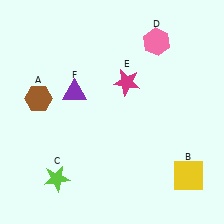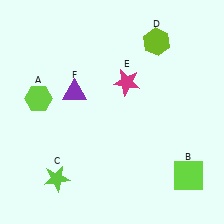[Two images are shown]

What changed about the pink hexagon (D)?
In Image 1, D is pink. In Image 2, it changed to lime.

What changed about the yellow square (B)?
In Image 1, B is yellow. In Image 2, it changed to lime.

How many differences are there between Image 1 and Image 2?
There are 3 differences between the two images.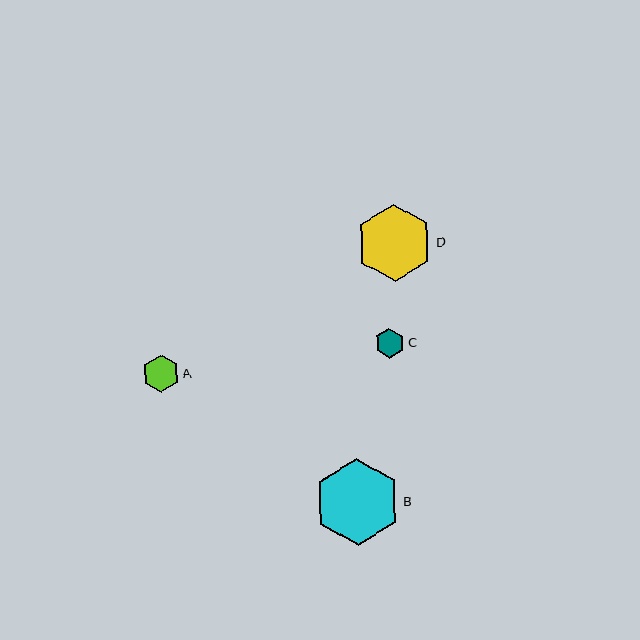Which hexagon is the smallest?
Hexagon C is the smallest with a size of approximately 30 pixels.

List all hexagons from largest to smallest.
From largest to smallest: B, D, A, C.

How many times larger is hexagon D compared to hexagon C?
Hexagon D is approximately 2.6 times the size of hexagon C.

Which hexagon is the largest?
Hexagon B is the largest with a size of approximately 87 pixels.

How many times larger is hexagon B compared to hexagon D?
Hexagon B is approximately 1.1 times the size of hexagon D.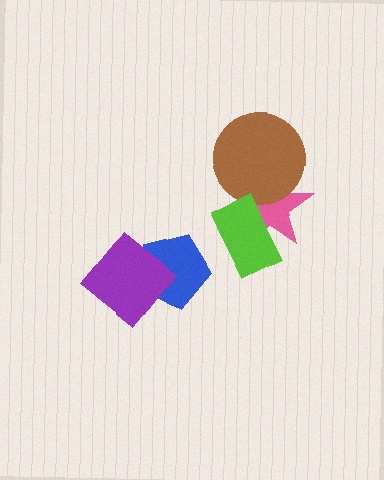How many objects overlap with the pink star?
2 objects overlap with the pink star.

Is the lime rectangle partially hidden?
No, no other shape covers it.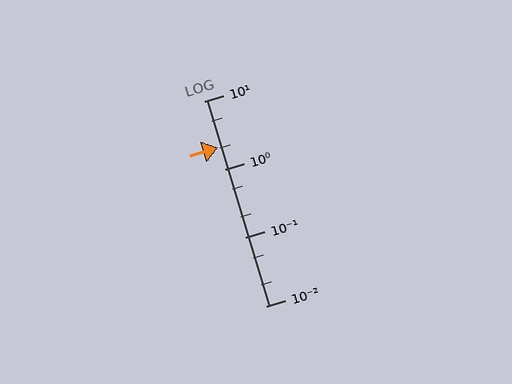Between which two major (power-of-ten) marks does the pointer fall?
The pointer is between 1 and 10.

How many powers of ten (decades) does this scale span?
The scale spans 3 decades, from 0.01 to 10.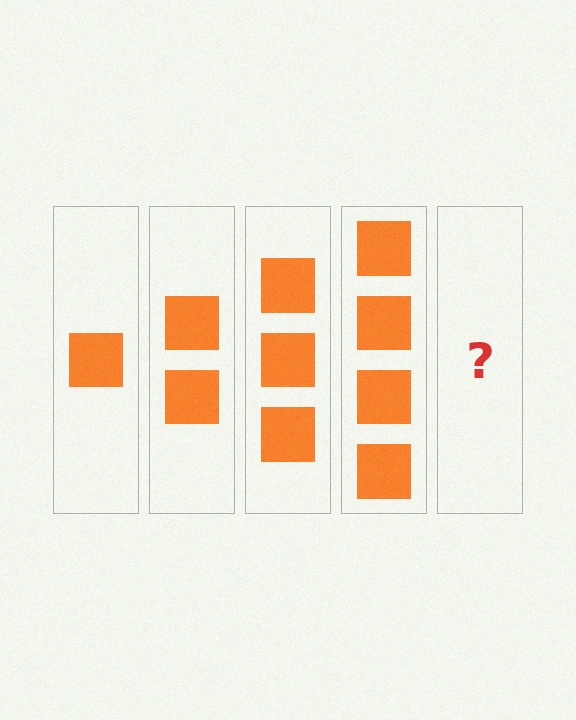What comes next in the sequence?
The next element should be 5 squares.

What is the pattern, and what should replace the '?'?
The pattern is that each step adds one more square. The '?' should be 5 squares.